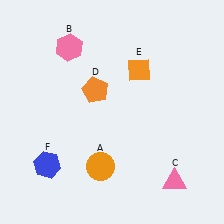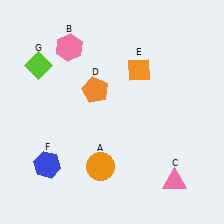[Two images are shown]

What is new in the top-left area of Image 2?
A lime diamond (G) was added in the top-left area of Image 2.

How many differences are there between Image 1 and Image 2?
There is 1 difference between the two images.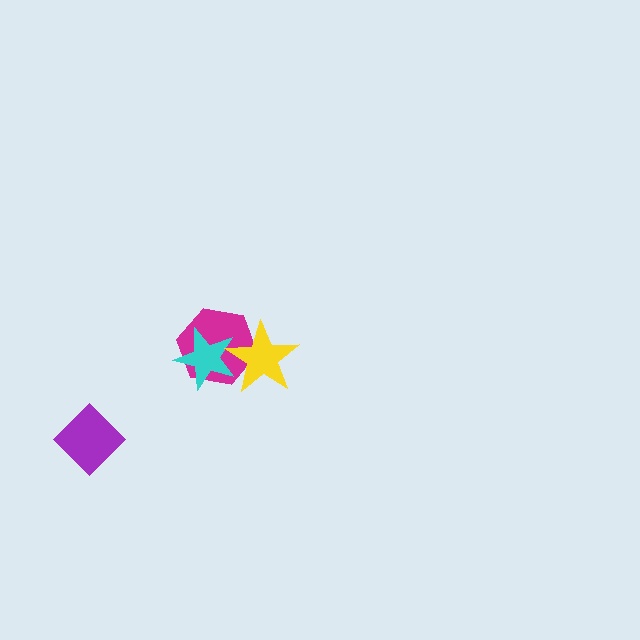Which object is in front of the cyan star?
The yellow star is in front of the cyan star.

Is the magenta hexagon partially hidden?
Yes, it is partially covered by another shape.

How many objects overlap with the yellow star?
2 objects overlap with the yellow star.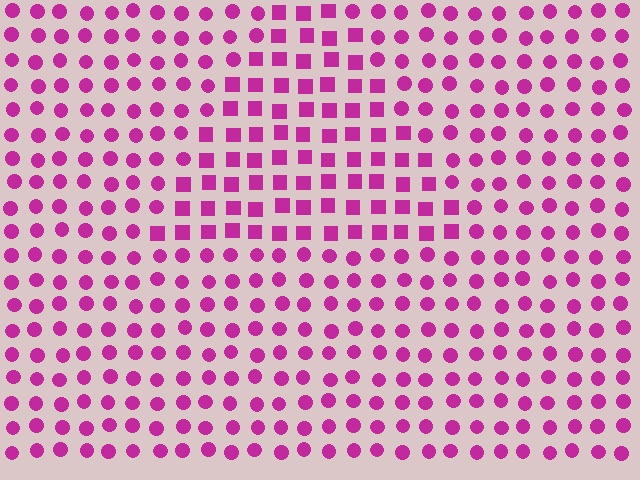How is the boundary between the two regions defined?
The boundary is defined by a change in element shape: squares inside vs. circles outside. All elements share the same color and spacing.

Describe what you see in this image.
The image is filled with small magenta elements arranged in a uniform grid. A triangle-shaped region contains squares, while the surrounding area contains circles. The boundary is defined purely by the change in element shape.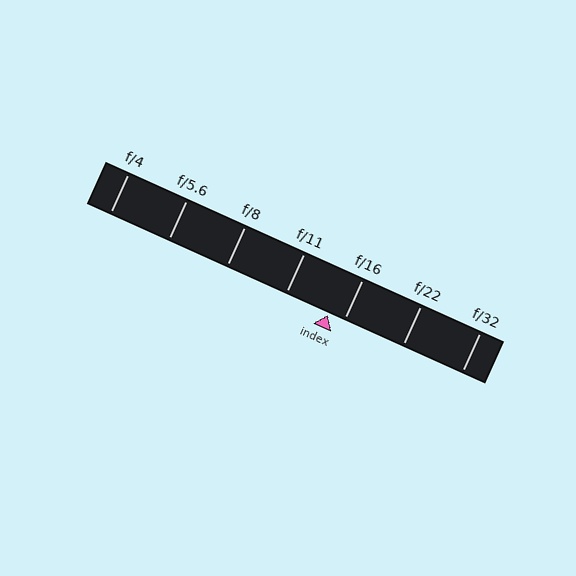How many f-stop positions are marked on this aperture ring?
There are 7 f-stop positions marked.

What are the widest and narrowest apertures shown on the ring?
The widest aperture shown is f/4 and the narrowest is f/32.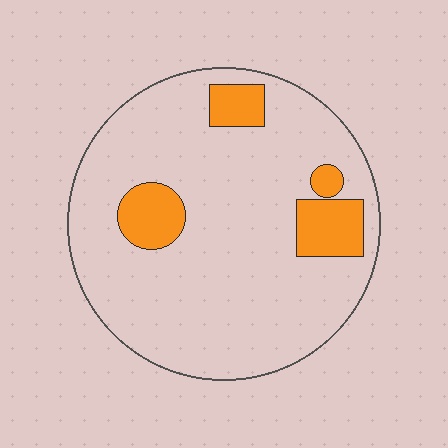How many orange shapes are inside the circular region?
4.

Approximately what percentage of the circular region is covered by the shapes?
Approximately 15%.